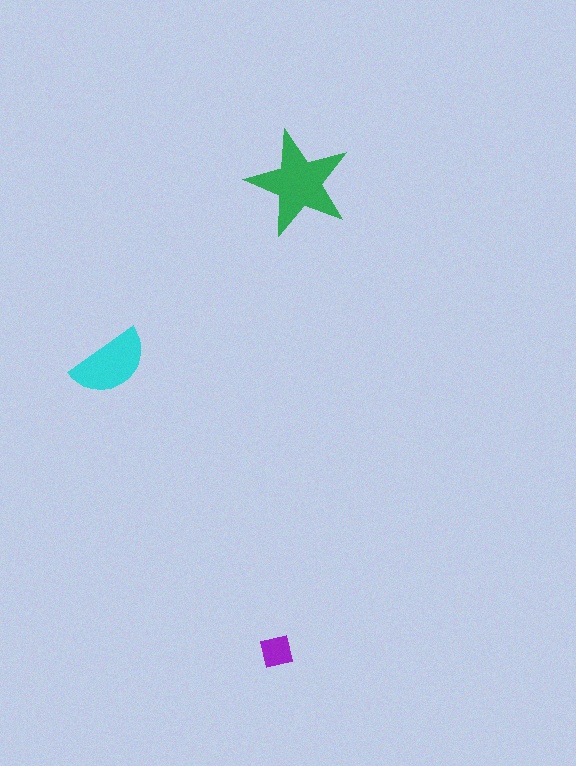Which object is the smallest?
The purple square.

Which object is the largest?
The green star.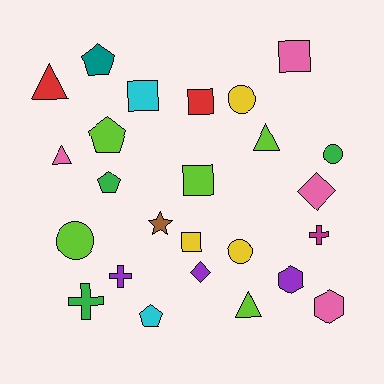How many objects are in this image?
There are 25 objects.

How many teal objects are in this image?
There is 1 teal object.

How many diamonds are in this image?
There are 2 diamonds.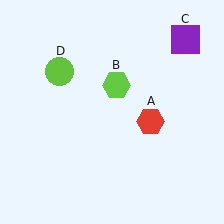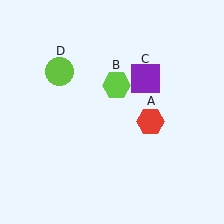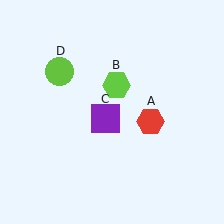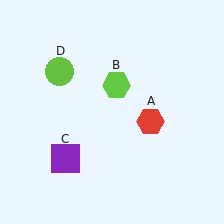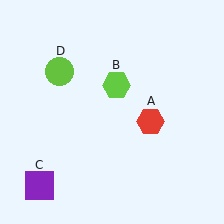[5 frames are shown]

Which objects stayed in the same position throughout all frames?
Red hexagon (object A) and lime hexagon (object B) and lime circle (object D) remained stationary.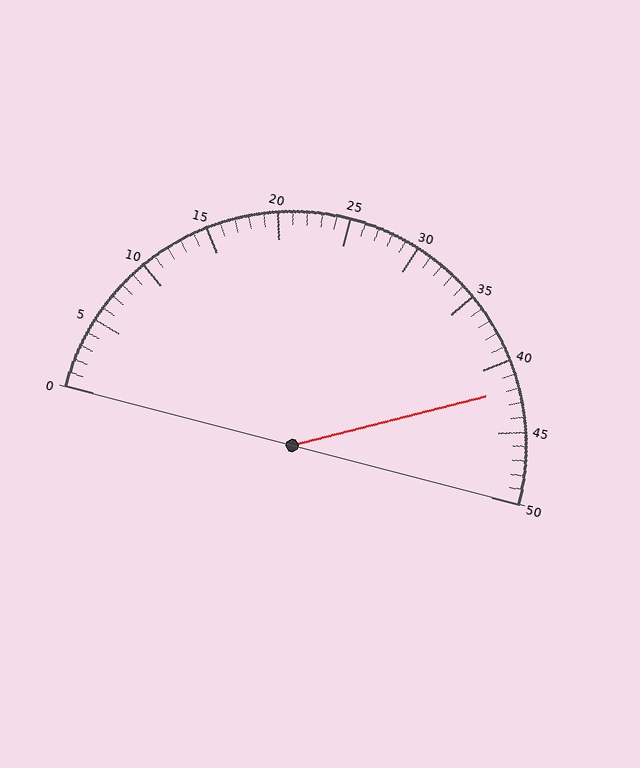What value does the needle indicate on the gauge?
The needle indicates approximately 42.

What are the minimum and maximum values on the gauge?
The gauge ranges from 0 to 50.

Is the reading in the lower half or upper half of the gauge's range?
The reading is in the upper half of the range (0 to 50).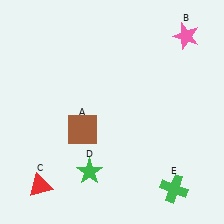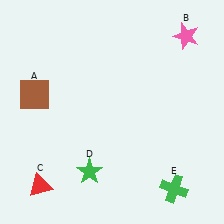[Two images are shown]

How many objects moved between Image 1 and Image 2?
1 object moved between the two images.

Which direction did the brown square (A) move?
The brown square (A) moved left.